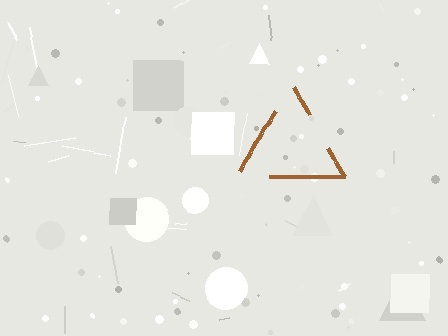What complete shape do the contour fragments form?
The contour fragments form a triangle.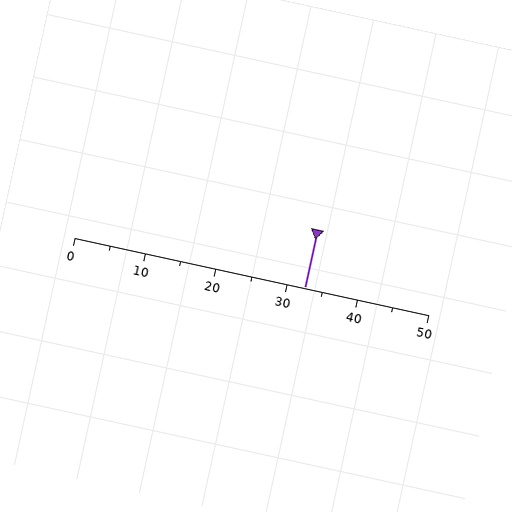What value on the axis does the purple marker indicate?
The marker indicates approximately 32.5.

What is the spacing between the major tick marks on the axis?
The major ticks are spaced 10 apart.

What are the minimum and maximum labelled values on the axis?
The axis runs from 0 to 50.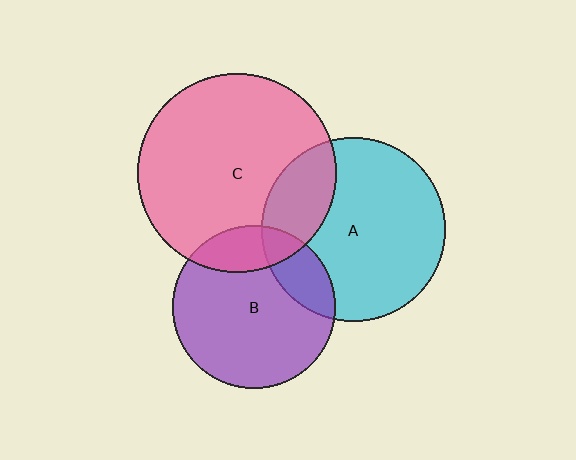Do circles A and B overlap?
Yes.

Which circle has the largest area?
Circle C (pink).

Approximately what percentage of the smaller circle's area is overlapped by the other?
Approximately 20%.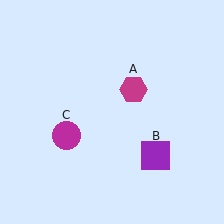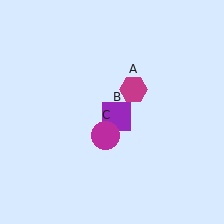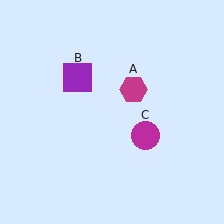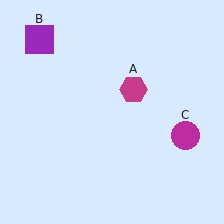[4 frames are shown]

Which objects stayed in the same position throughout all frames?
Magenta hexagon (object A) remained stationary.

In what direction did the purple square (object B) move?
The purple square (object B) moved up and to the left.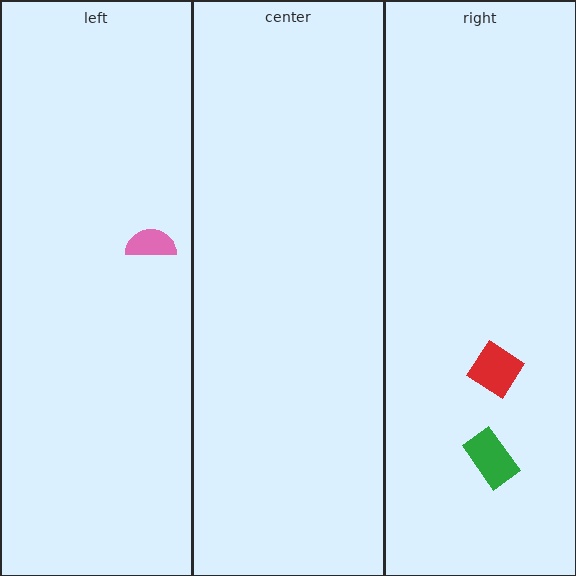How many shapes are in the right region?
2.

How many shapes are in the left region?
1.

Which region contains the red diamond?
The right region.